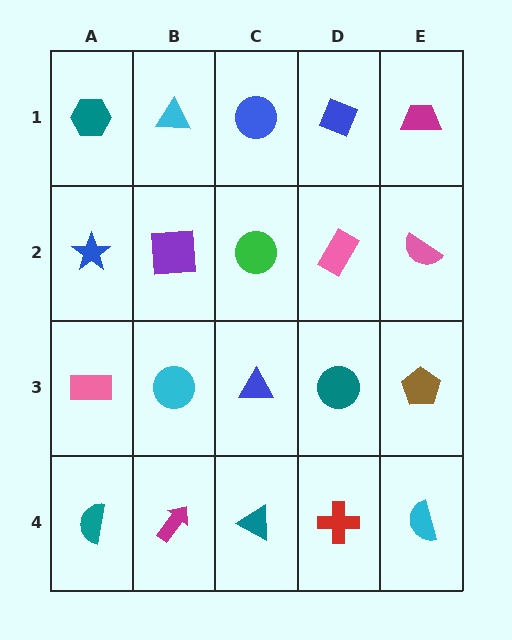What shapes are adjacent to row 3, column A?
A blue star (row 2, column A), a teal semicircle (row 4, column A), a cyan circle (row 3, column B).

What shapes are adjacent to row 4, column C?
A blue triangle (row 3, column C), a magenta arrow (row 4, column B), a red cross (row 4, column D).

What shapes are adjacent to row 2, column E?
A magenta trapezoid (row 1, column E), a brown pentagon (row 3, column E), a pink rectangle (row 2, column D).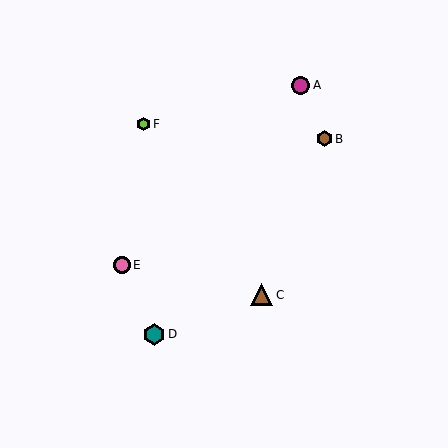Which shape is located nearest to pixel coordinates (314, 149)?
The brown hexagon (labeled B) at (324, 139) is nearest to that location.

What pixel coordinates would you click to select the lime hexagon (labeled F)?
Click at (143, 124) to select the lime hexagon F.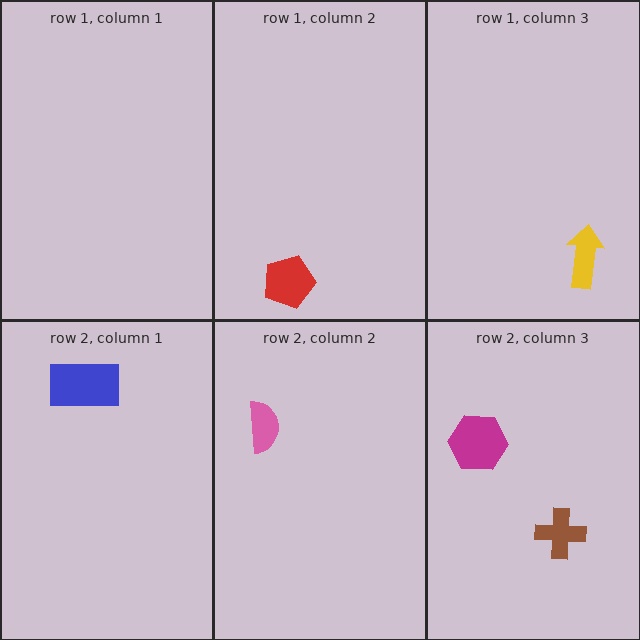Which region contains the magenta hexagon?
The row 2, column 3 region.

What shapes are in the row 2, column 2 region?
The pink semicircle.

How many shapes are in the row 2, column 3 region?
2.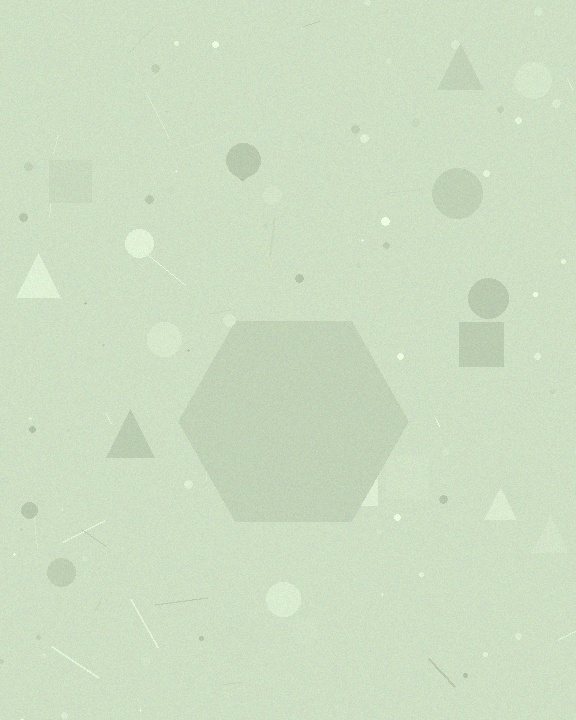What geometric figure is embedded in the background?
A hexagon is embedded in the background.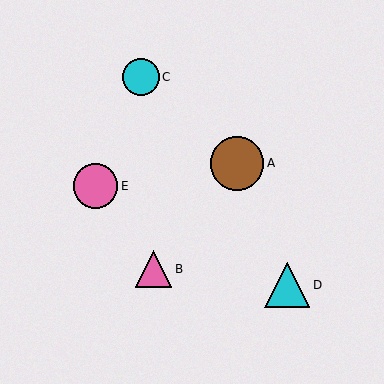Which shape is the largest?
The brown circle (labeled A) is the largest.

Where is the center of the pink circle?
The center of the pink circle is at (96, 186).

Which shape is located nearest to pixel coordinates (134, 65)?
The cyan circle (labeled C) at (141, 77) is nearest to that location.